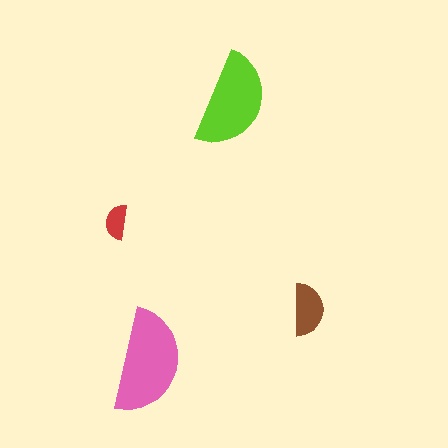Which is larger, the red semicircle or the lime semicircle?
The lime one.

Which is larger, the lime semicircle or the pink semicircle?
The pink one.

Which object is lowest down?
The pink semicircle is bottommost.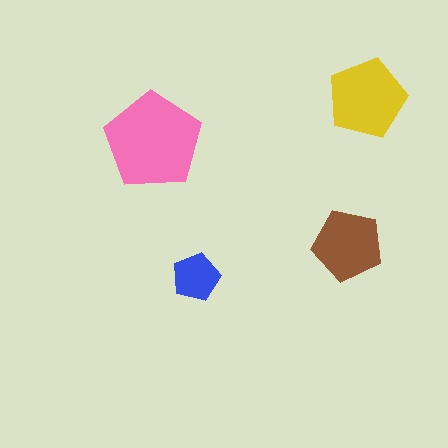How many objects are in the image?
There are 4 objects in the image.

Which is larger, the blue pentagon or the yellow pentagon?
The yellow one.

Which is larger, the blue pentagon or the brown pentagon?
The brown one.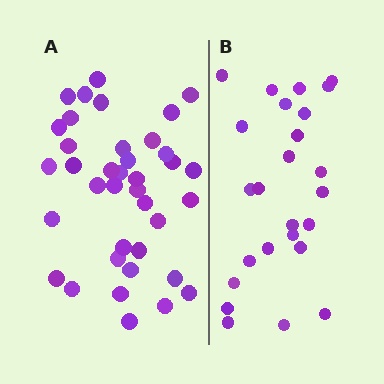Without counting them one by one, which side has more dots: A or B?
Region A (the left region) has more dots.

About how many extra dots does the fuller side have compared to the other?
Region A has approximately 15 more dots than region B.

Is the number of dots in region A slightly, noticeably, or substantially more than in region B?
Region A has substantially more. The ratio is roughly 1.5 to 1.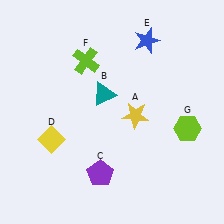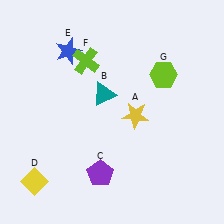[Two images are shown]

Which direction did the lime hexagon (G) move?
The lime hexagon (G) moved up.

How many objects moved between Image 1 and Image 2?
3 objects moved between the two images.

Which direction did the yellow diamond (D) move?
The yellow diamond (D) moved down.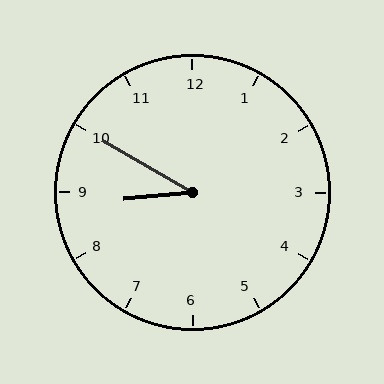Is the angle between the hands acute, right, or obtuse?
It is acute.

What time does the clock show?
8:50.